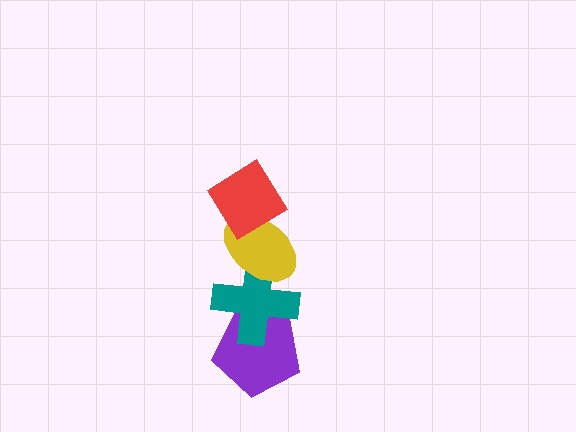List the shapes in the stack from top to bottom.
From top to bottom: the red diamond, the yellow ellipse, the teal cross, the purple pentagon.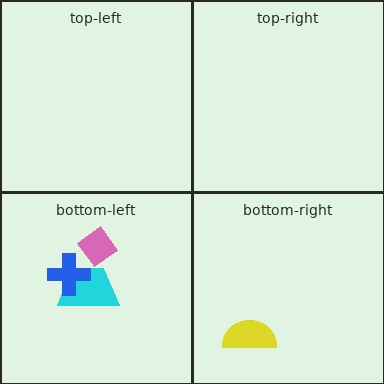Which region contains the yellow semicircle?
The bottom-right region.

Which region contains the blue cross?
The bottom-left region.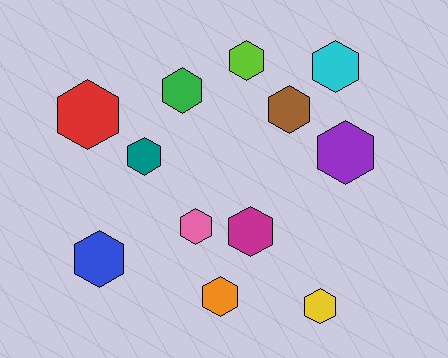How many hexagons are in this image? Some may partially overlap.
There are 12 hexagons.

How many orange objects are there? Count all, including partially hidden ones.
There is 1 orange object.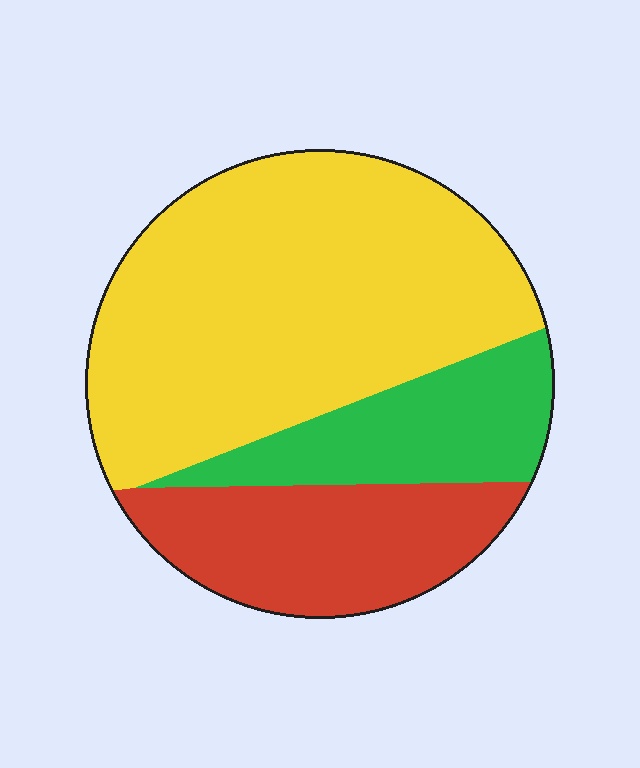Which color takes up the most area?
Yellow, at roughly 60%.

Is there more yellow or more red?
Yellow.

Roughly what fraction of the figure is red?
Red covers roughly 25% of the figure.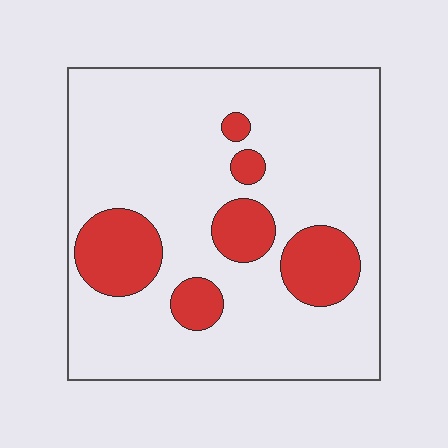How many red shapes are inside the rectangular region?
6.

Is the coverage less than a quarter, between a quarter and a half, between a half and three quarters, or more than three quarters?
Less than a quarter.